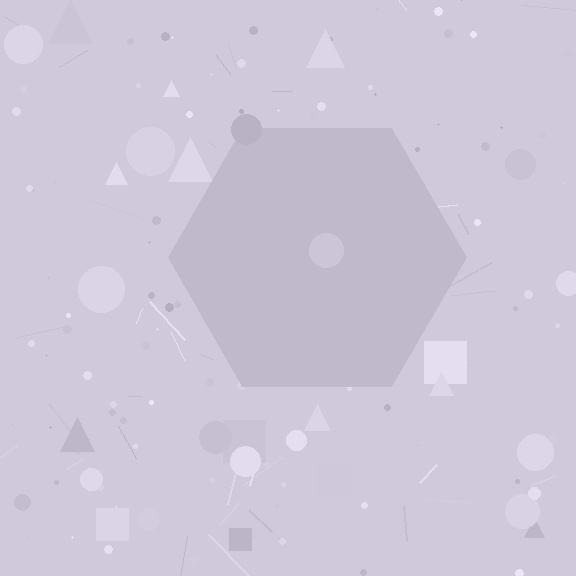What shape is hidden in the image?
A hexagon is hidden in the image.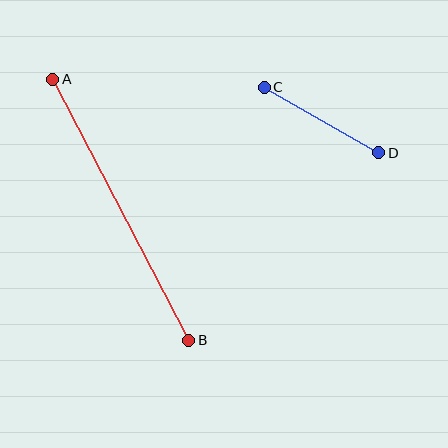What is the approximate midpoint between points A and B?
The midpoint is at approximately (121, 210) pixels.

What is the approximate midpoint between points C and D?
The midpoint is at approximately (322, 120) pixels.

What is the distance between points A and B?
The distance is approximately 294 pixels.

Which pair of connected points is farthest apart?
Points A and B are farthest apart.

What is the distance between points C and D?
The distance is approximately 132 pixels.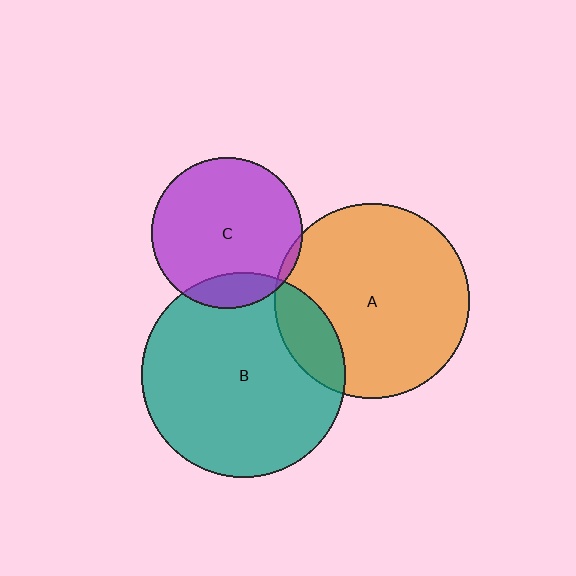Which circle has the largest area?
Circle B (teal).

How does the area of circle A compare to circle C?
Approximately 1.7 times.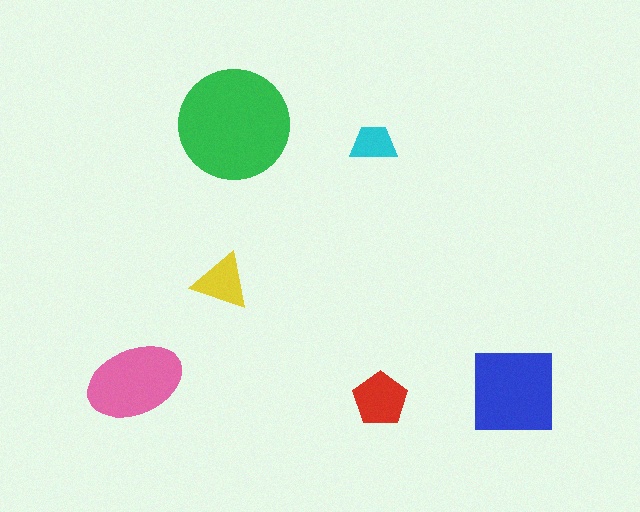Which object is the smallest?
The cyan trapezoid.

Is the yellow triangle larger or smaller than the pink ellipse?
Smaller.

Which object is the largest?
The green circle.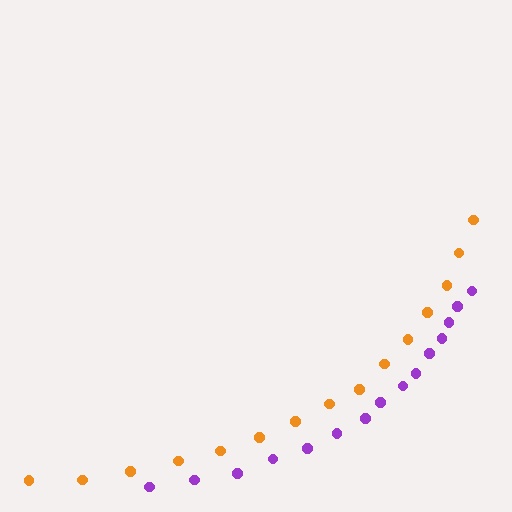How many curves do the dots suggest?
There are 2 distinct paths.